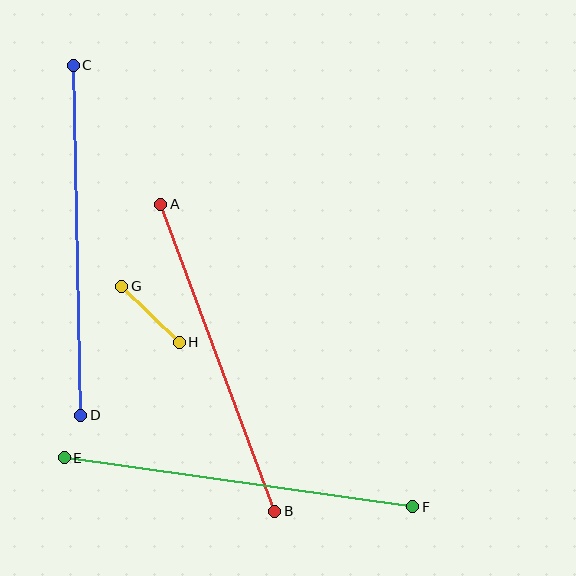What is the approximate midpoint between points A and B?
The midpoint is at approximately (218, 358) pixels.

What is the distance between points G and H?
The distance is approximately 80 pixels.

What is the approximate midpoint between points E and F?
The midpoint is at approximately (238, 482) pixels.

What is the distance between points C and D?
The distance is approximately 350 pixels.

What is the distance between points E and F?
The distance is approximately 352 pixels.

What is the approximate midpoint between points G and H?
The midpoint is at approximately (150, 314) pixels.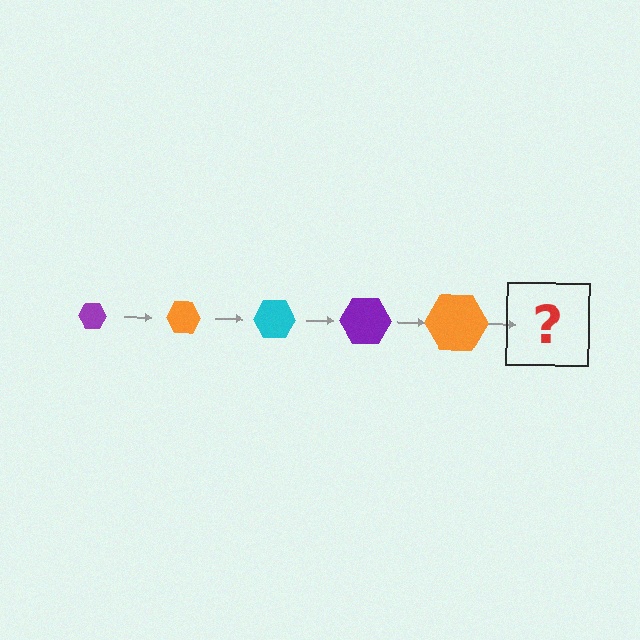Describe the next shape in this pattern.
It should be a cyan hexagon, larger than the previous one.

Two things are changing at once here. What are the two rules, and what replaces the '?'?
The two rules are that the hexagon grows larger each step and the color cycles through purple, orange, and cyan. The '?' should be a cyan hexagon, larger than the previous one.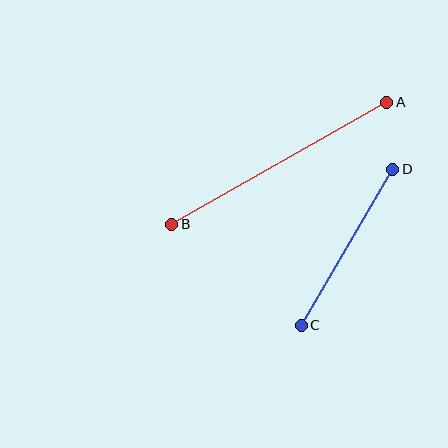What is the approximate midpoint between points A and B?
The midpoint is at approximately (279, 163) pixels.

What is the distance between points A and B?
The distance is approximately 247 pixels.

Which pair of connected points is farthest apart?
Points A and B are farthest apart.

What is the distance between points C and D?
The distance is approximately 181 pixels.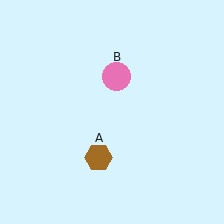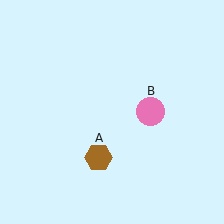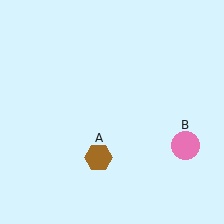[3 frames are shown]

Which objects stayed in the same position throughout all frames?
Brown hexagon (object A) remained stationary.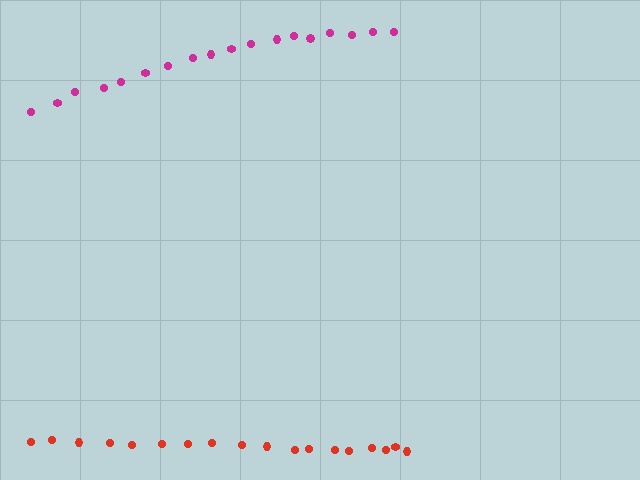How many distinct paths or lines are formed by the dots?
There are 2 distinct paths.